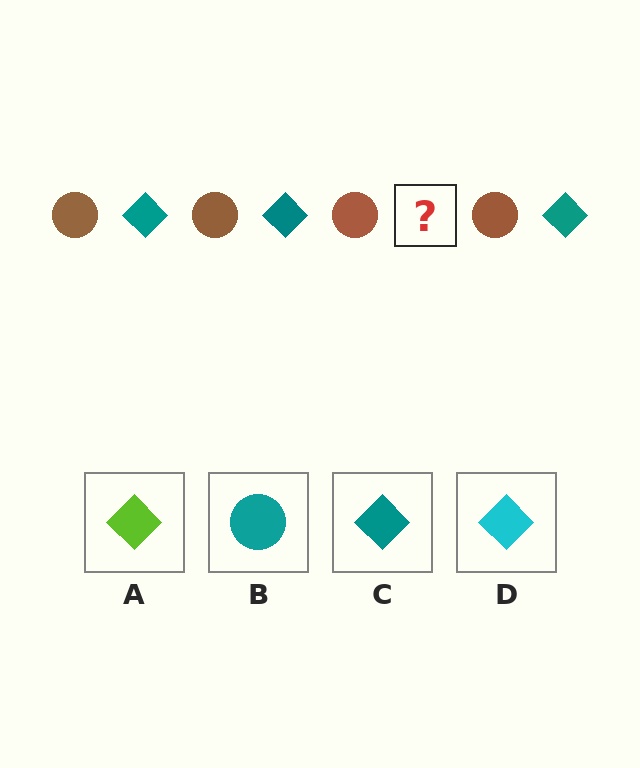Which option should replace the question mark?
Option C.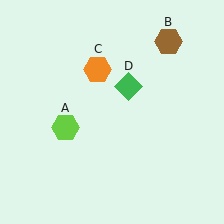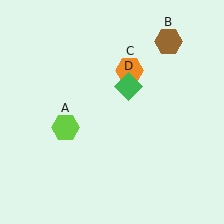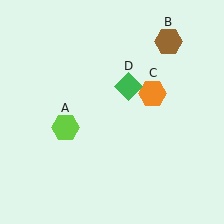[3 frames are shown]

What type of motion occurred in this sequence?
The orange hexagon (object C) rotated clockwise around the center of the scene.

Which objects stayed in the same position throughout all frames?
Lime hexagon (object A) and brown hexagon (object B) and green diamond (object D) remained stationary.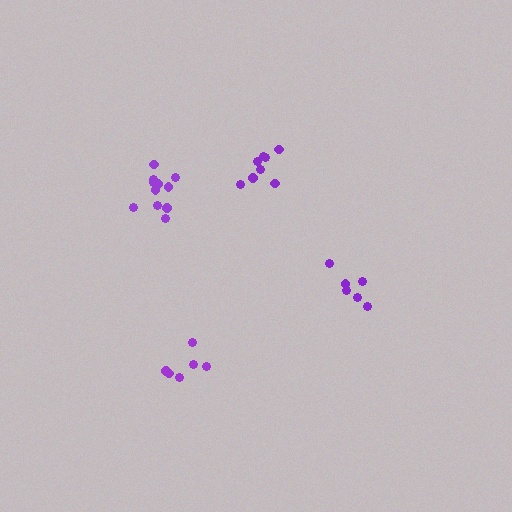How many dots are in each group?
Group 1: 6 dots, Group 2: 8 dots, Group 3: 12 dots, Group 4: 6 dots (32 total).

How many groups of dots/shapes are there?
There are 4 groups.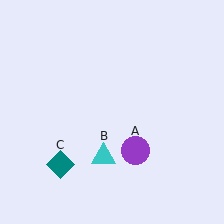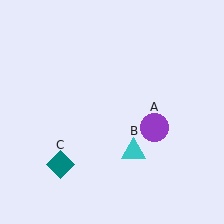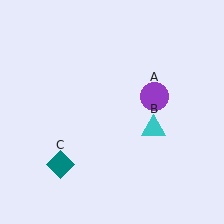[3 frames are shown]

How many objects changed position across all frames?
2 objects changed position: purple circle (object A), cyan triangle (object B).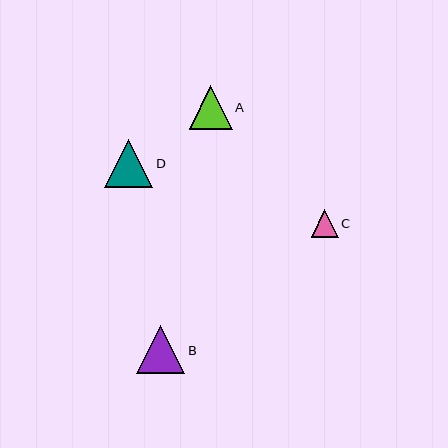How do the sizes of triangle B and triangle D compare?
Triangle B and triangle D are approximately the same size.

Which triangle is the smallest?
Triangle C is the smallest with a size of approximately 27 pixels.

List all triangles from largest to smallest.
From largest to smallest: B, D, A, C.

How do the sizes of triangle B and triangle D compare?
Triangle B and triangle D are approximately the same size.